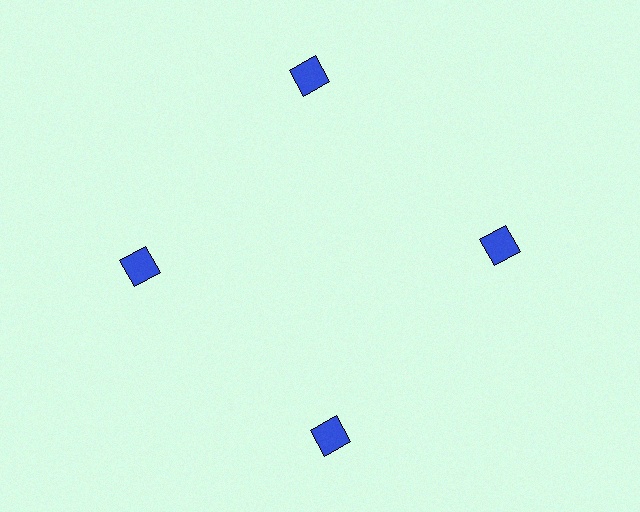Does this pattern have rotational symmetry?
Yes, this pattern has 4-fold rotational symmetry. It looks the same after rotating 90 degrees around the center.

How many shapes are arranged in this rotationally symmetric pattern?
There are 4 shapes, arranged in 4 groups of 1.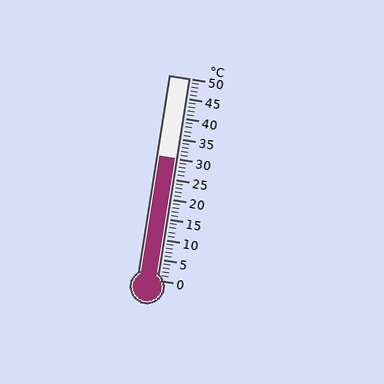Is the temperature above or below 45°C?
The temperature is below 45°C.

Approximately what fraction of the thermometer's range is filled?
The thermometer is filled to approximately 60% of its range.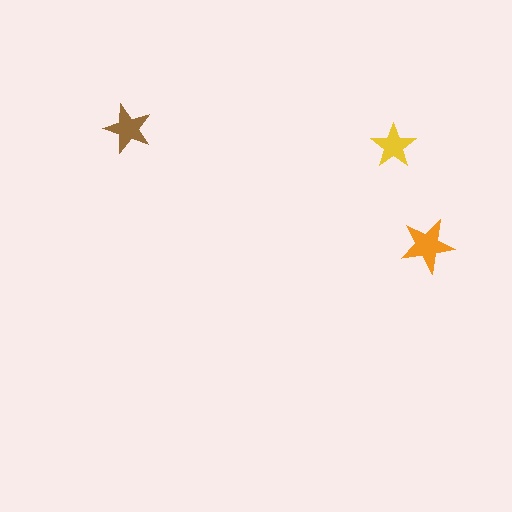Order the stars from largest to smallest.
the orange one, the brown one, the yellow one.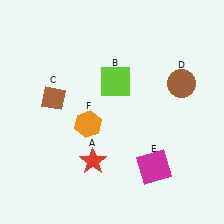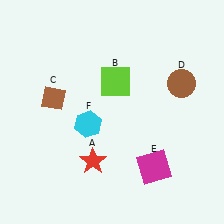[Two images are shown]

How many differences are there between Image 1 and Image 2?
There is 1 difference between the two images.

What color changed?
The hexagon (F) changed from orange in Image 1 to cyan in Image 2.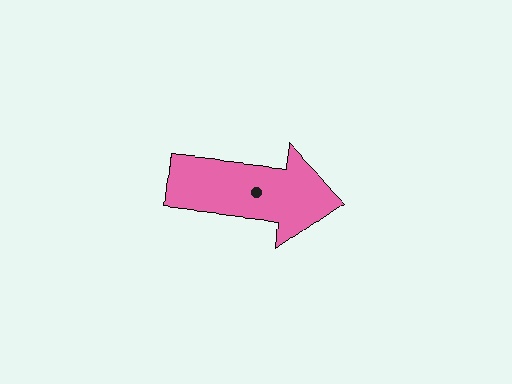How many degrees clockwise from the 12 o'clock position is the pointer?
Approximately 96 degrees.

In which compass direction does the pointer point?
East.